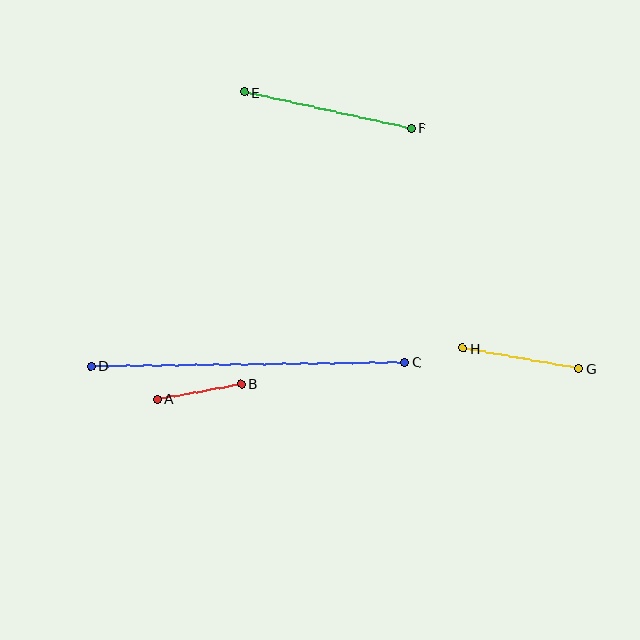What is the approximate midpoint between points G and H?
The midpoint is at approximately (521, 358) pixels.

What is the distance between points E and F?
The distance is approximately 170 pixels.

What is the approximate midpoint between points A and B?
The midpoint is at approximately (199, 392) pixels.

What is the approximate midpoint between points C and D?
The midpoint is at approximately (248, 364) pixels.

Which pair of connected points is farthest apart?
Points C and D are farthest apart.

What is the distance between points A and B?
The distance is approximately 85 pixels.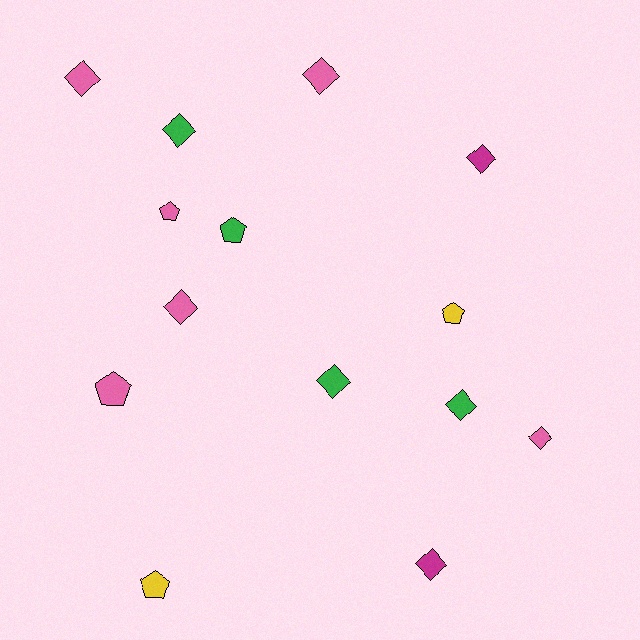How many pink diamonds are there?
There are 4 pink diamonds.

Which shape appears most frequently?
Diamond, with 9 objects.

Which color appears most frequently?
Pink, with 6 objects.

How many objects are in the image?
There are 14 objects.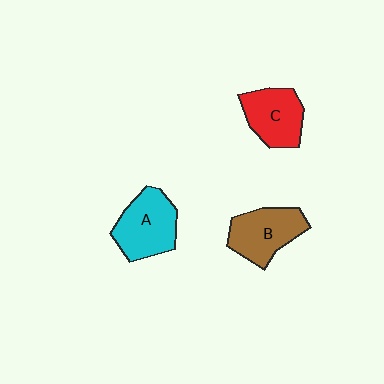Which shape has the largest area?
Shape A (cyan).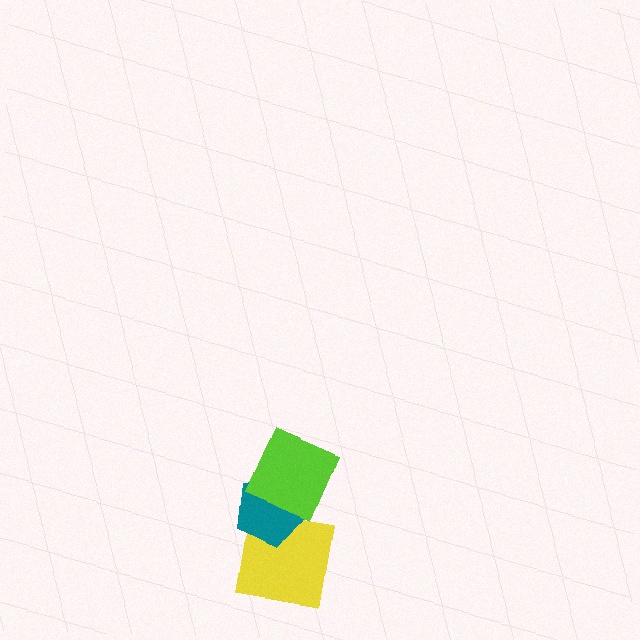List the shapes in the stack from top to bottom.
From top to bottom: the lime square, the teal pentagon, the yellow square.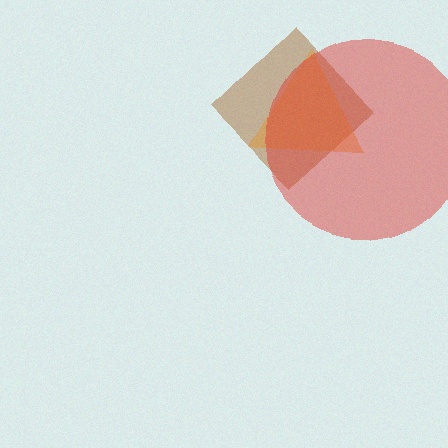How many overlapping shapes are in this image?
There are 3 overlapping shapes in the image.